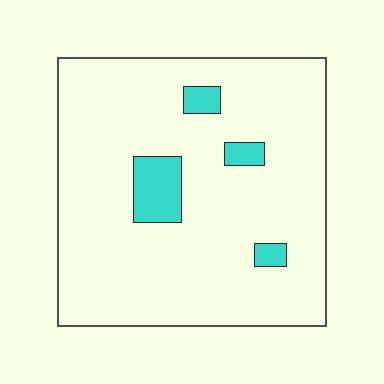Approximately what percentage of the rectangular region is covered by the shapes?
Approximately 10%.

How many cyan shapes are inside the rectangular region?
4.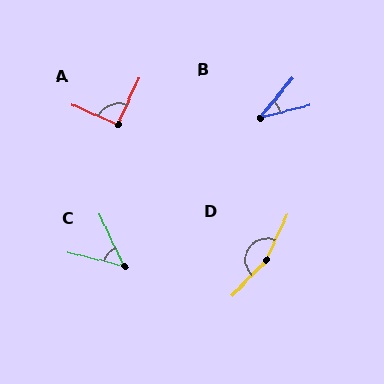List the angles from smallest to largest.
B (36°), C (51°), A (90°), D (160°).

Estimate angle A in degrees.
Approximately 90 degrees.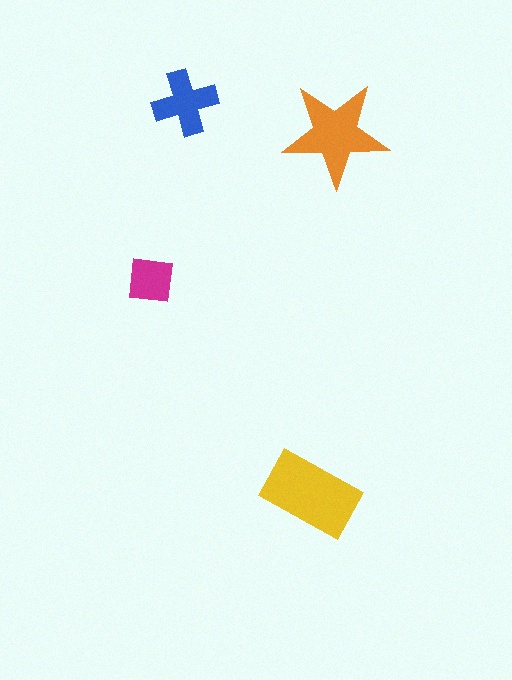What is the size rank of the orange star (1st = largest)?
2nd.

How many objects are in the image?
There are 4 objects in the image.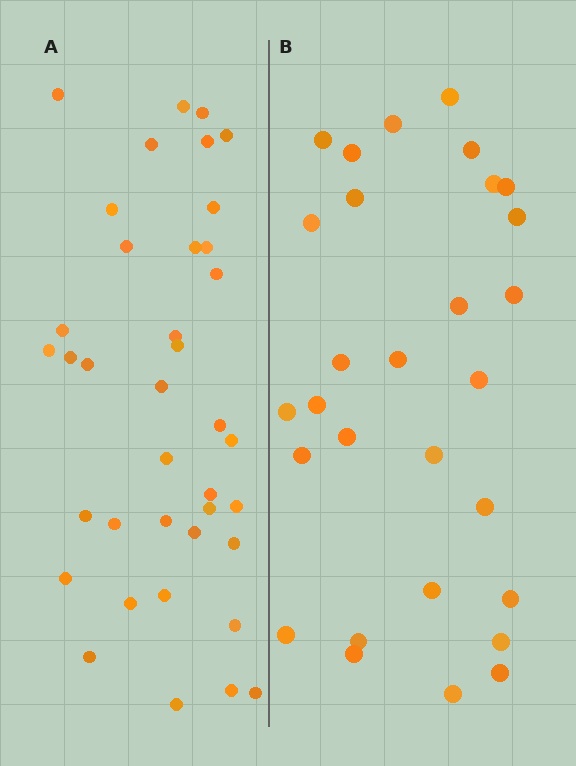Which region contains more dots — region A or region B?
Region A (the left region) has more dots.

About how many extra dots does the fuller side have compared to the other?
Region A has roughly 8 or so more dots than region B.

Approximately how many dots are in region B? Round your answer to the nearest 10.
About 30 dots. (The exact count is 29, which rounds to 30.)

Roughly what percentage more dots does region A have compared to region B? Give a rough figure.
About 30% more.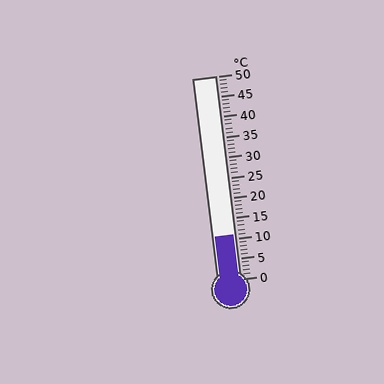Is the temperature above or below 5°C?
The temperature is above 5°C.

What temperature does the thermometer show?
The thermometer shows approximately 11°C.